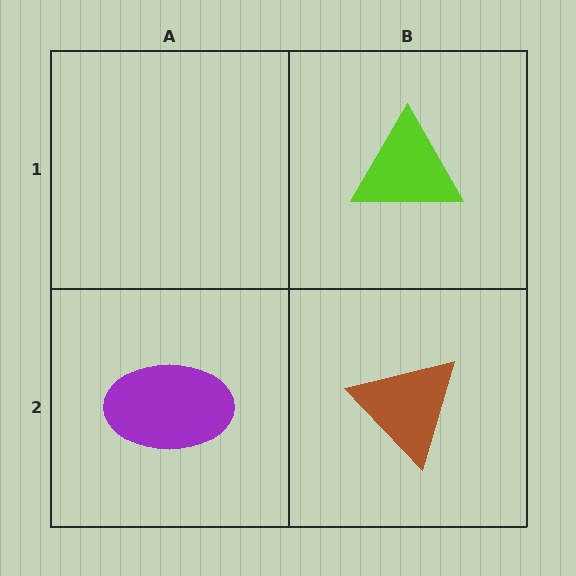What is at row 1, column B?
A lime triangle.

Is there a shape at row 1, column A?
No, that cell is empty.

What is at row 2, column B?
A brown triangle.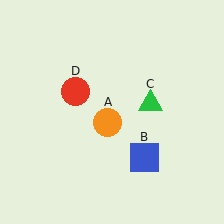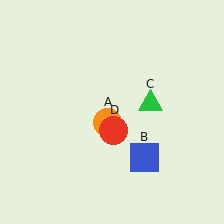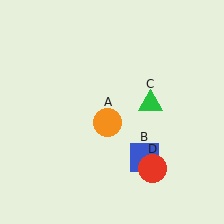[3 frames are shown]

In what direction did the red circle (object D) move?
The red circle (object D) moved down and to the right.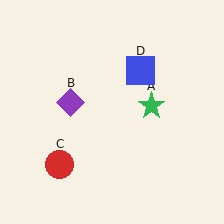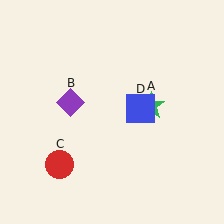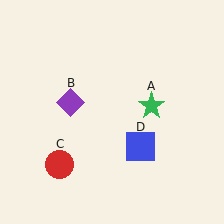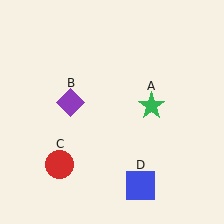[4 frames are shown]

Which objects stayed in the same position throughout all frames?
Green star (object A) and purple diamond (object B) and red circle (object C) remained stationary.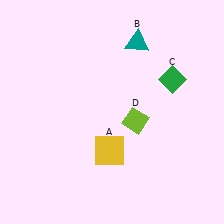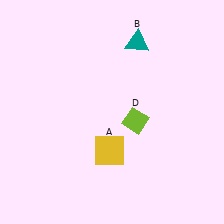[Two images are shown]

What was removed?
The green diamond (C) was removed in Image 2.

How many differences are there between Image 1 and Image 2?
There is 1 difference between the two images.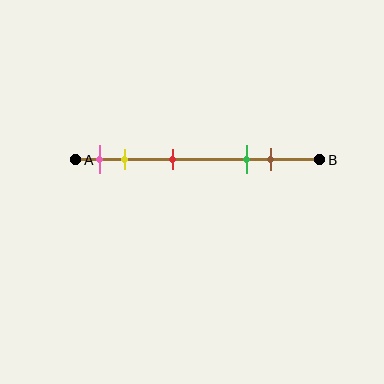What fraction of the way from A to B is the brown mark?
The brown mark is approximately 80% (0.8) of the way from A to B.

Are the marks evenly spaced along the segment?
No, the marks are not evenly spaced.